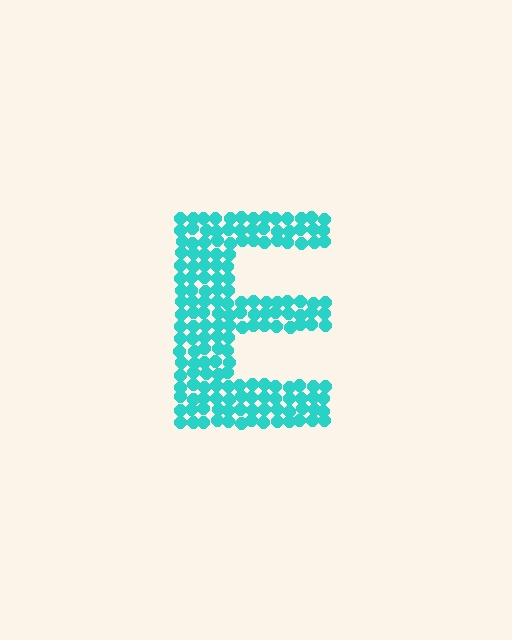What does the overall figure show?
The overall figure shows the letter E.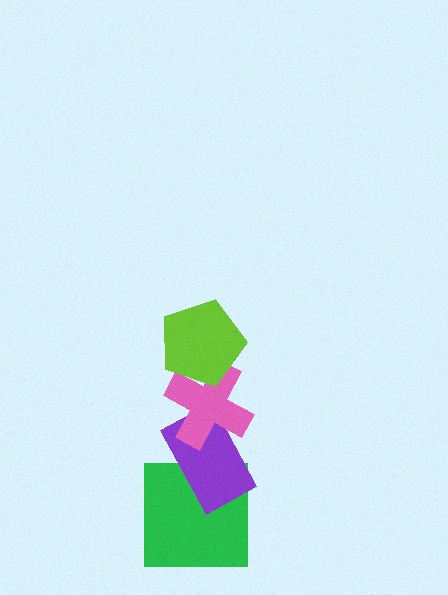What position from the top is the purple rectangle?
The purple rectangle is 3rd from the top.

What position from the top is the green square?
The green square is 4th from the top.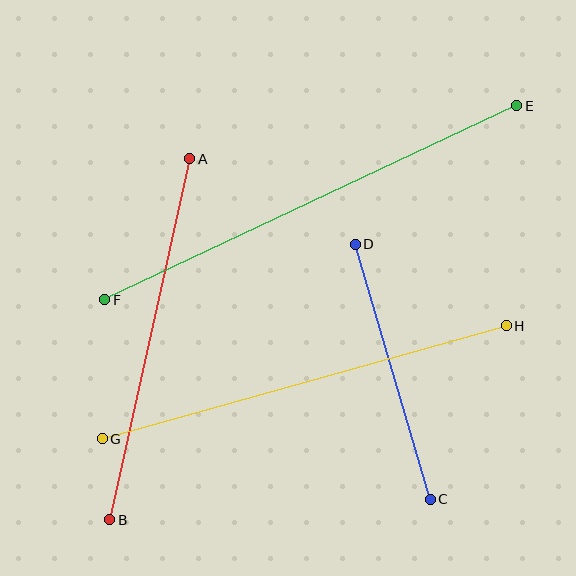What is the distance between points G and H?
The distance is approximately 419 pixels.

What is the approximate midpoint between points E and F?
The midpoint is at approximately (311, 203) pixels.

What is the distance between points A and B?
The distance is approximately 370 pixels.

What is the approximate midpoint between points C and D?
The midpoint is at approximately (393, 372) pixels.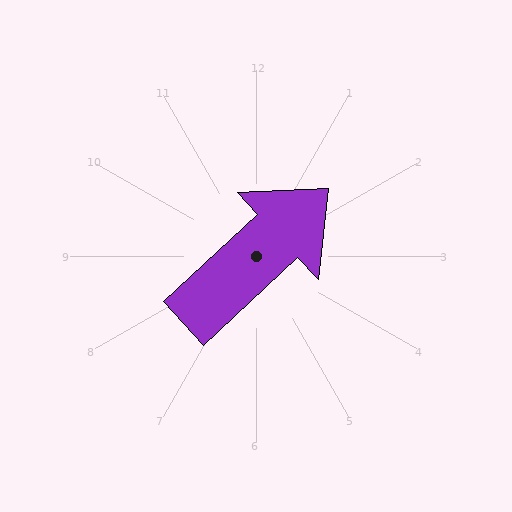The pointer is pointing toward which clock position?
Roughly 2 o'clock.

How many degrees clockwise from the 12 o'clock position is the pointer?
Approximately 47 degrees.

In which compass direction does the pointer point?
Northeast.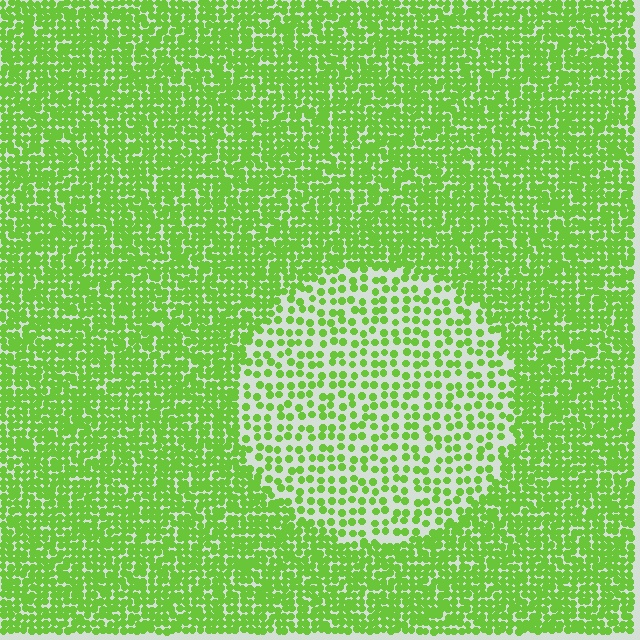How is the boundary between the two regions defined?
The boundary is defined by a change in element density (approximately 2.2x ratio). All elements are the same color, size, and shape.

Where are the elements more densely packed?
The elements are more densely packed outside the circle boundary.